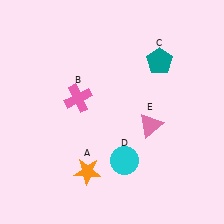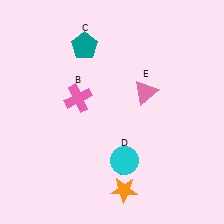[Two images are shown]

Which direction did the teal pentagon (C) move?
The teal pentagon (C) moved left.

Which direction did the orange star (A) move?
The orange star (A) moved right.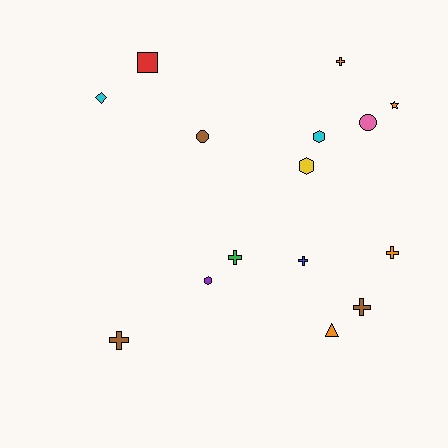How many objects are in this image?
There are 15 objects.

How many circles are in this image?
There are 2 circles.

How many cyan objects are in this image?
There are 2 cyan objects.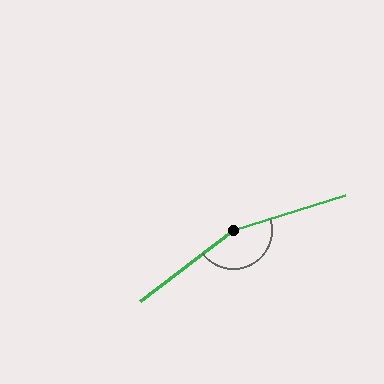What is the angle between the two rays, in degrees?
Approximately 160 degrees.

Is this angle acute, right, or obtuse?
It is obtuse.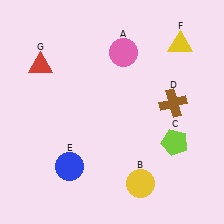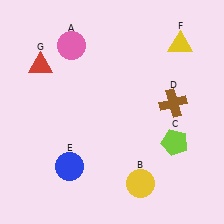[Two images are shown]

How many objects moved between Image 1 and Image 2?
1 object moved between the two images.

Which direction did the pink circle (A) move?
The pink circle (A) moved left.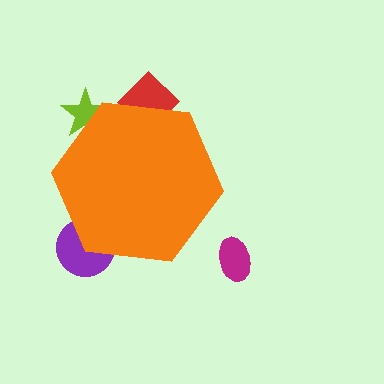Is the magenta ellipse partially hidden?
No, the magenta ellipse is fully visible.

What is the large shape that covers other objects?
An orange hexagon.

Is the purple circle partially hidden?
Yes, the purple circle is partially hidden behind the orange hexagon.